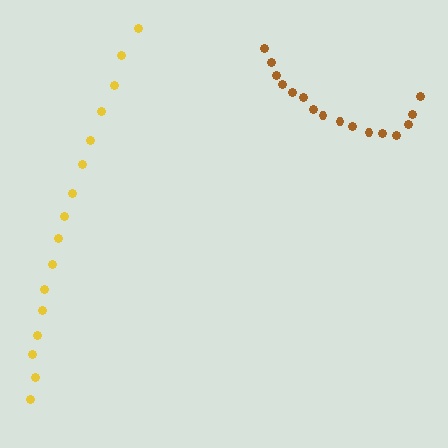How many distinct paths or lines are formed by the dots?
There are 2 distinct paths.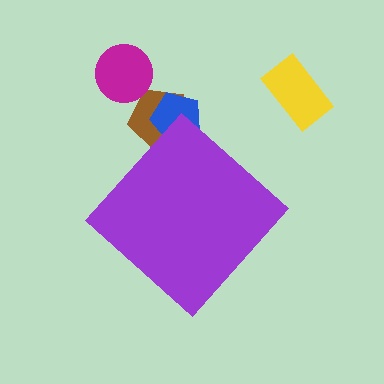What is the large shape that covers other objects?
A purple diamond.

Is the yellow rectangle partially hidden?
No, the yellow rectangle is fully visible.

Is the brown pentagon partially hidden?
Yes, the brown pentagon is partially hidden behind the purple diamond.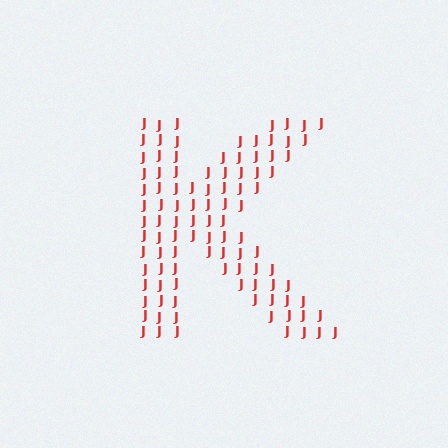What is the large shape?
The large shape is the letter K.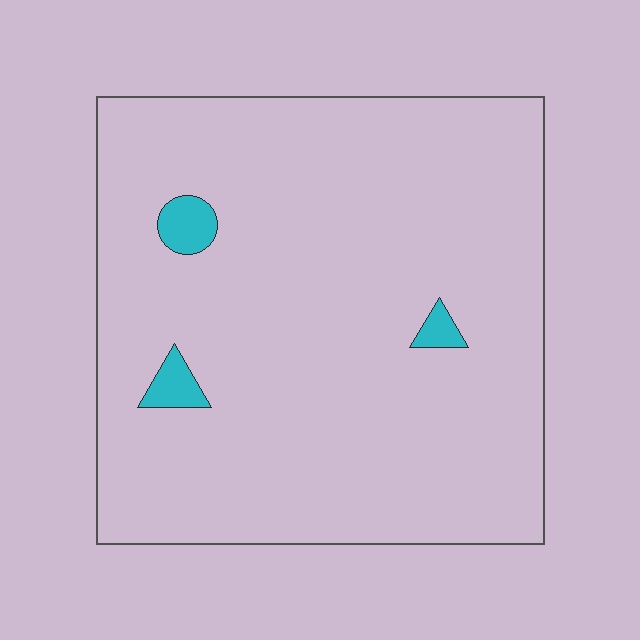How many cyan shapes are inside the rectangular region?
3.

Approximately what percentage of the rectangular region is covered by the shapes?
Approximately 5%.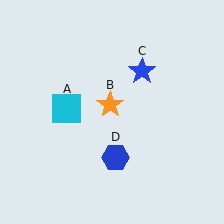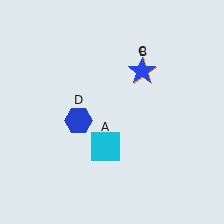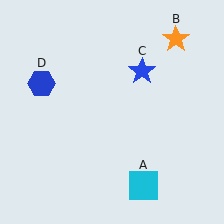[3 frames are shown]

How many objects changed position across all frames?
3 objects changed position: cyan square (object A), orange star (object B), blue hexagon (object D).